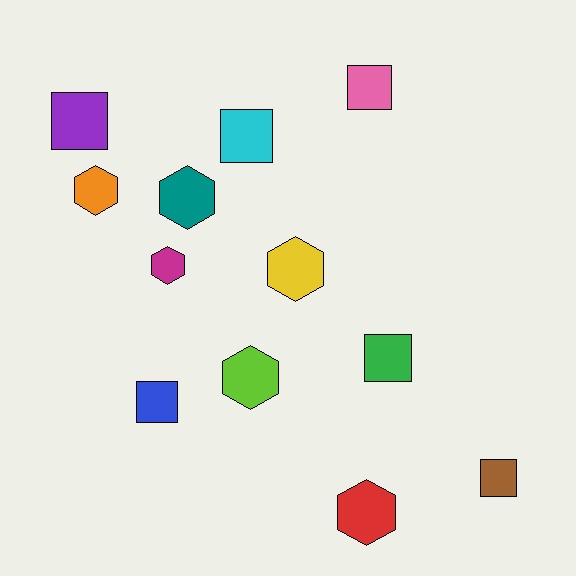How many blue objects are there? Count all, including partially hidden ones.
There is 1 blue object.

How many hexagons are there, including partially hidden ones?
There are 6 hexagons.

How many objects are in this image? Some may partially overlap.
There are 12 objects.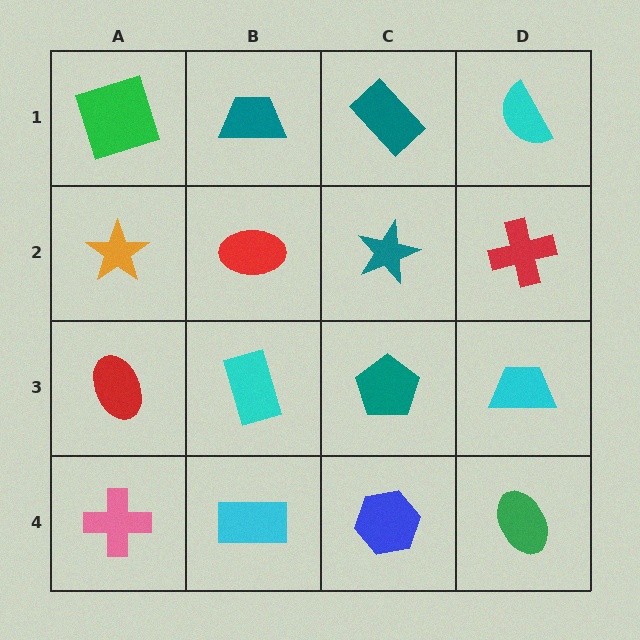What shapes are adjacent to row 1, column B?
A red ellipse (row 2, column B), a green square (row 1, column A), a teal rectangle (row 1, column C).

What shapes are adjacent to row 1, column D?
A red cross (row 2, column D), a teal rectangle (row 1, column C).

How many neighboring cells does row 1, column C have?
3.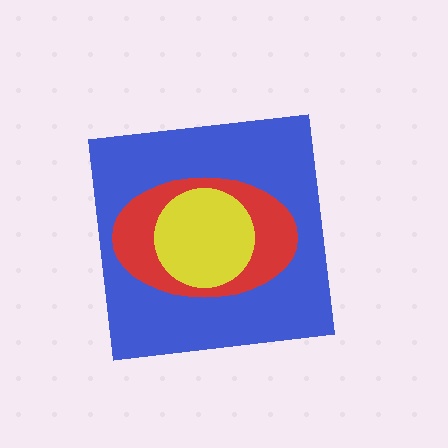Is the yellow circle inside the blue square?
Yes.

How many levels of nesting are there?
3.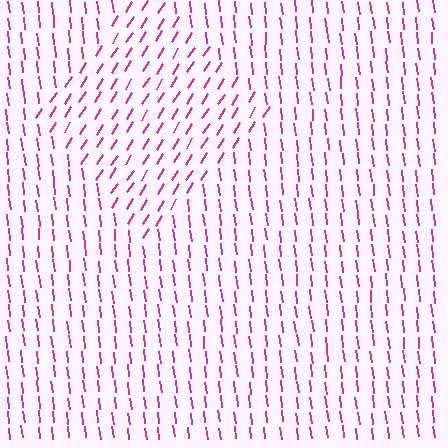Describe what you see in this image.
The image is filled with small magenta line segments. A diamond region in the image has lines oriented differently from the surrounding lines, creating a visible texture boundary.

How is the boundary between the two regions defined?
The boundary is defined purely by a change in line orientation (approximately 39 degrees difference). All lines are the same color and thickness.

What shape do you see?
I see a diamond.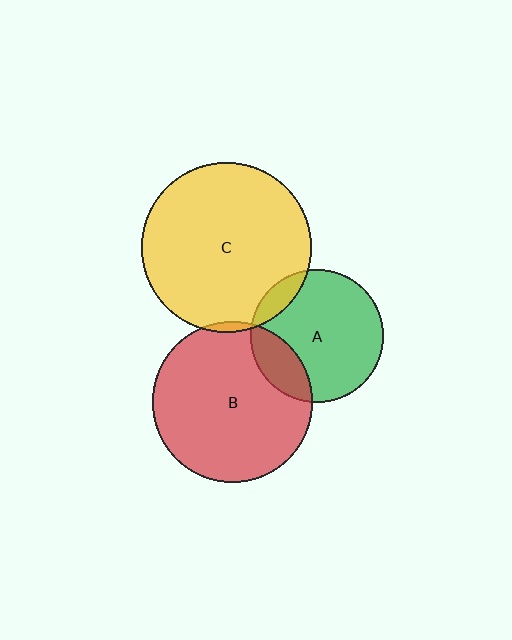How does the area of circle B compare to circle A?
Approximately 1.5 times.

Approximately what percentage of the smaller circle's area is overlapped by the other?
Approximately 10%.